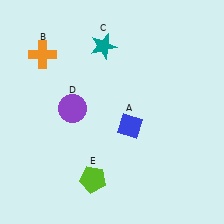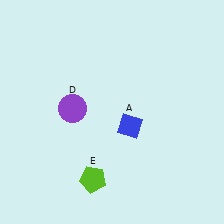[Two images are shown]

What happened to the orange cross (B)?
The orange cross (B) was removed in Image 2. It was in the top-left area of Image 1.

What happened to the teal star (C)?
The teal star (C) was removed in Image 2. It was in the top-left area of Image 1.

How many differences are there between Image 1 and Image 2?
There are 2 differences between the two images.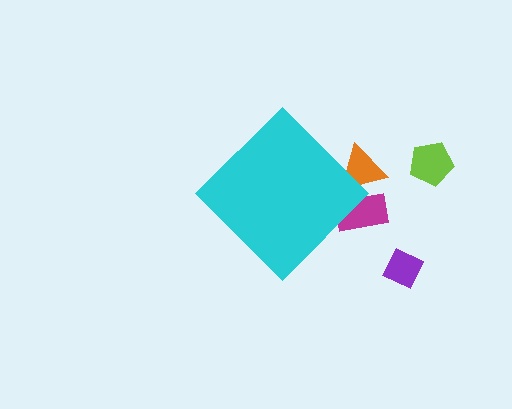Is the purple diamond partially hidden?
No, the purple diamond is fully visible.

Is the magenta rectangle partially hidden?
Yes, the magenta rectangle is partially hidden behind the cyan diamond.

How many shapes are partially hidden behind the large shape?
2 shapes are partially hidden.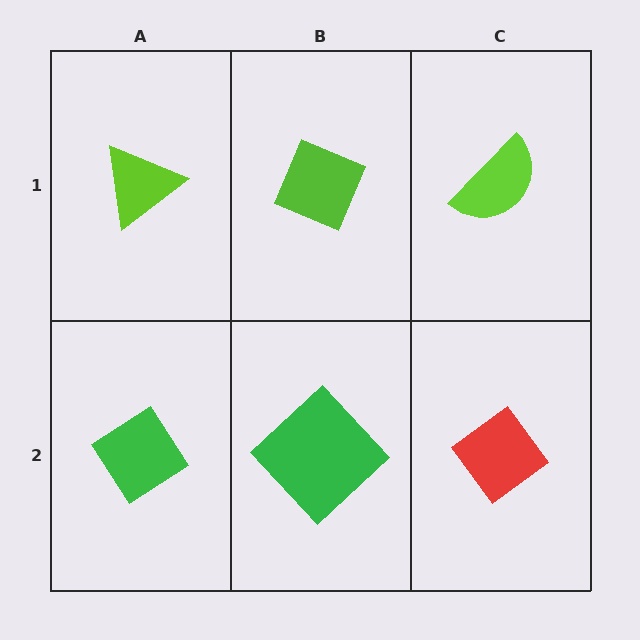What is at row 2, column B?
A green diamond.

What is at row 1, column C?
A lime semicircle.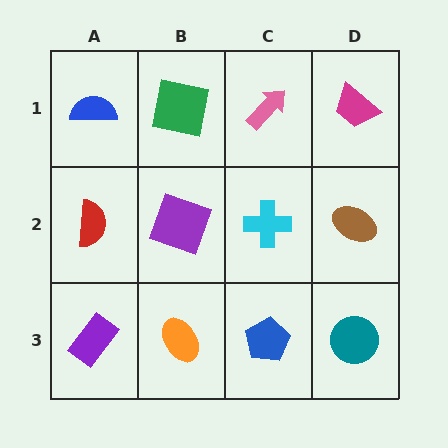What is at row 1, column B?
A green square.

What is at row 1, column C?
A pink arrow.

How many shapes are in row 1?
4 shapes.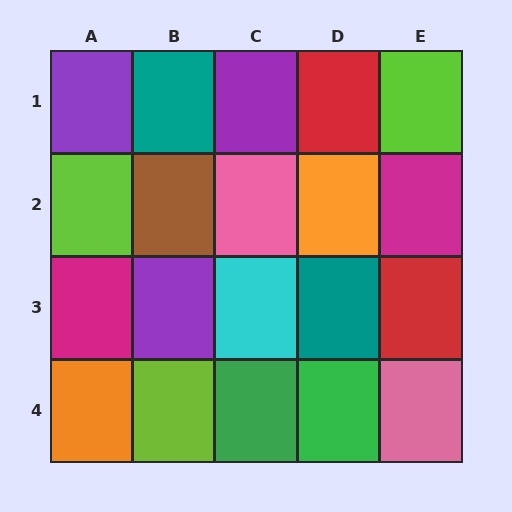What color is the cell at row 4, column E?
Pink.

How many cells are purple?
3 cells are purple.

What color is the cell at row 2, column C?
Pink.